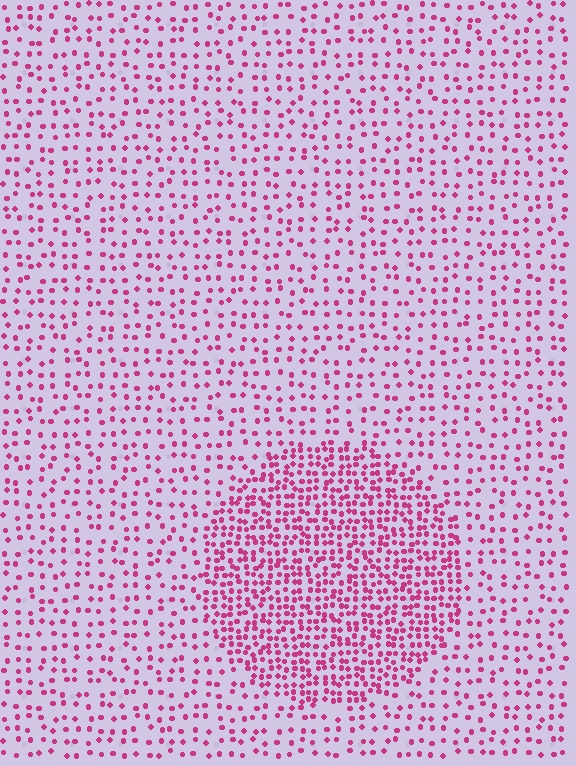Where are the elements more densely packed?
The elements are more densely packed inside the circle boundary.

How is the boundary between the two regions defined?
The boundary is defined by a change in element density (approximately 2.3x ratio). All elements are the same color, size, and shape.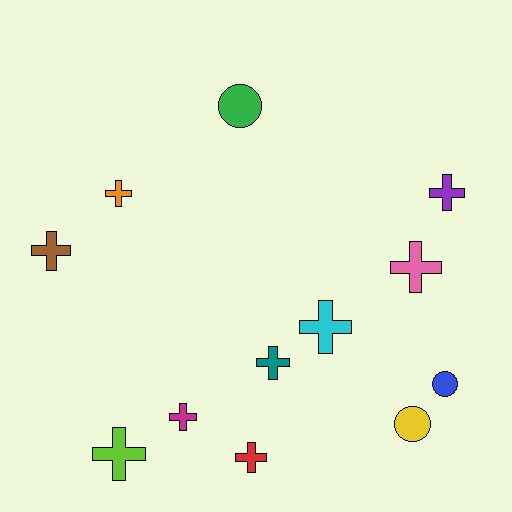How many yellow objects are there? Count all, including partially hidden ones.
There is 1 yellow object.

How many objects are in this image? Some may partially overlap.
There are 12 objects.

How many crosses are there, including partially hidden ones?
There are 9 crosses.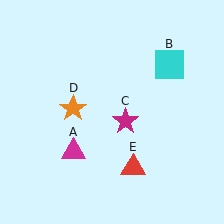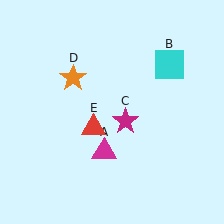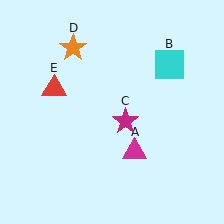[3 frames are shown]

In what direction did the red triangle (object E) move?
The red triangle (object E) moved up and to the left.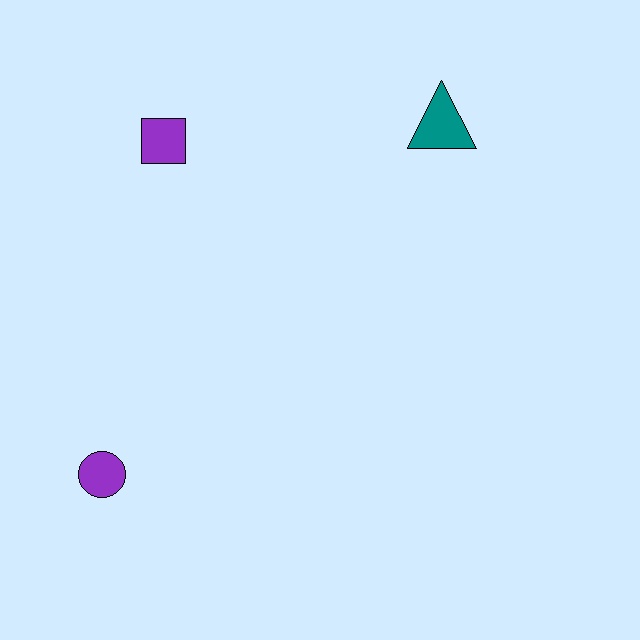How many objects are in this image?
There are 3 objects.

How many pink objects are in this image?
There are no pink objects.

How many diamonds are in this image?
There are no diamonds.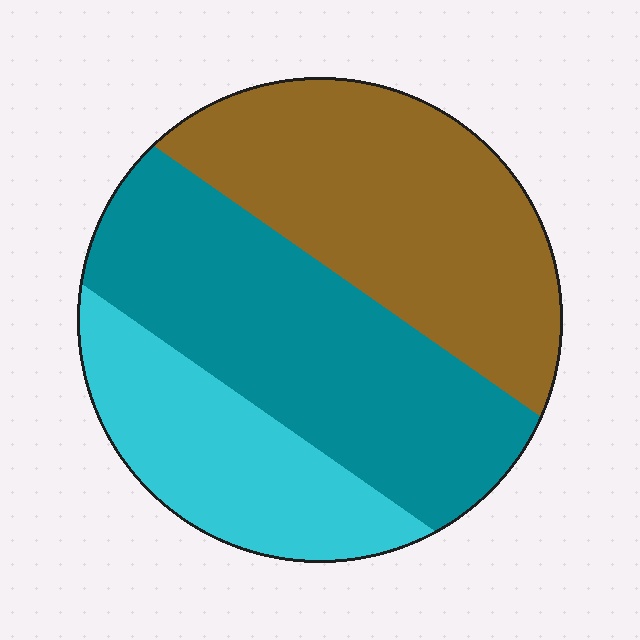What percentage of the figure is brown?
Brown takes up about three eighths (3/8) of the figure.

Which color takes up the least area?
Cyan, at roughly 25%.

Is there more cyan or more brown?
Brown.